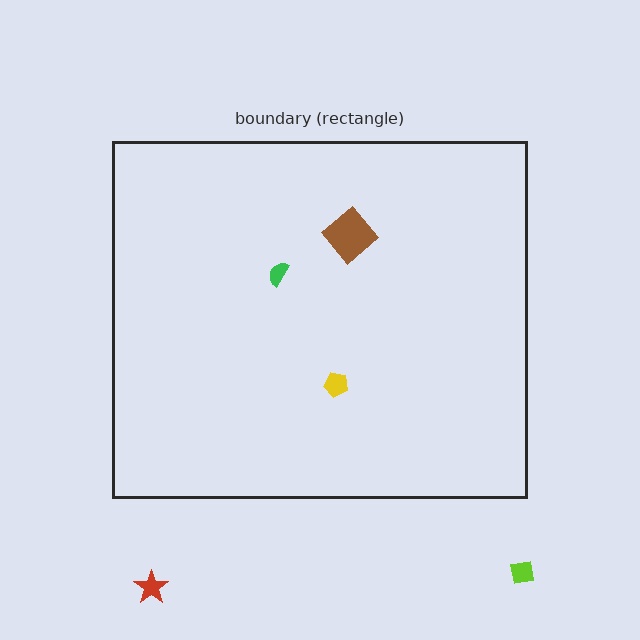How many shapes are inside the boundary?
3 inside, 2 outside.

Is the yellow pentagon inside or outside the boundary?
Inside.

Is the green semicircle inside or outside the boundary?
Inside.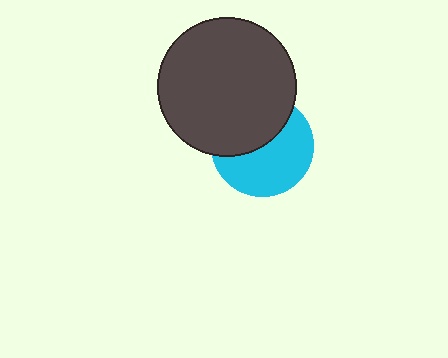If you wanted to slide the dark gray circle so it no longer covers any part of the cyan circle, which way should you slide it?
Slide it up — that is the most direct way to separate the two shapes.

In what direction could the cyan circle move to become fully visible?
The cyan circle could move down. That would shift it out from behind the dark gray circle entirely.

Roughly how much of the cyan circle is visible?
About half of it is visible (roughly 57%).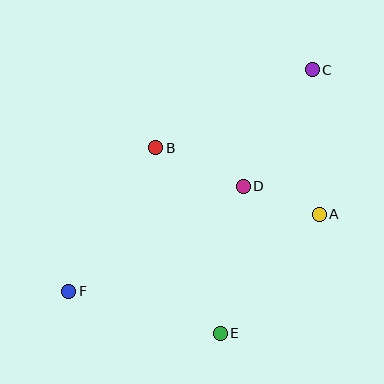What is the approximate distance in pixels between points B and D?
The distance between B and D is approximately 96 pixels.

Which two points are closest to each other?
Points A and D are closest to each other.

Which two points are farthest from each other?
Points C and F are farthest from each other.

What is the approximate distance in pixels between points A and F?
The distance between A and F is approximately 262 pixels.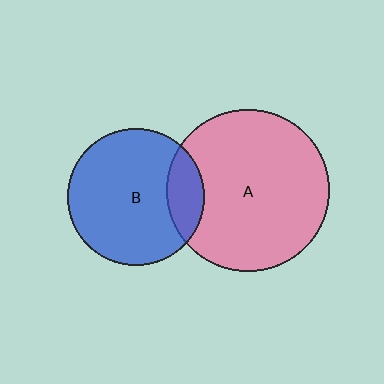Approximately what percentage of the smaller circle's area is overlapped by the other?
Approximately 15%.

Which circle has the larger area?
Circle A (pink).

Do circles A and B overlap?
Yes.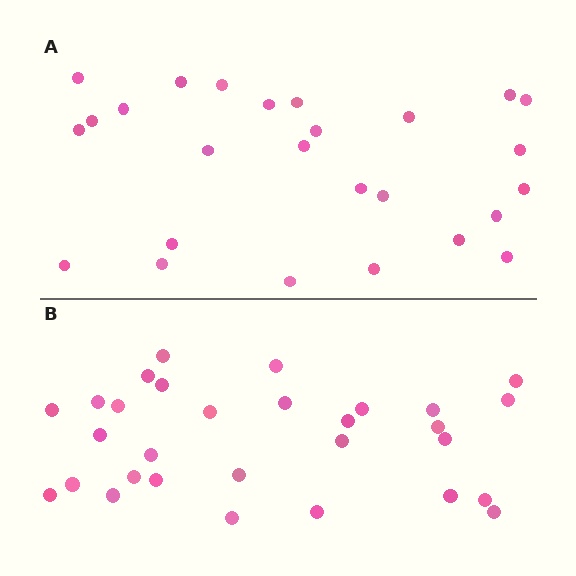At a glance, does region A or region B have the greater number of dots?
Region B (the bottom region) has more dots.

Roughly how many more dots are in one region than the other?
Region B has about 4 more dots than region A.